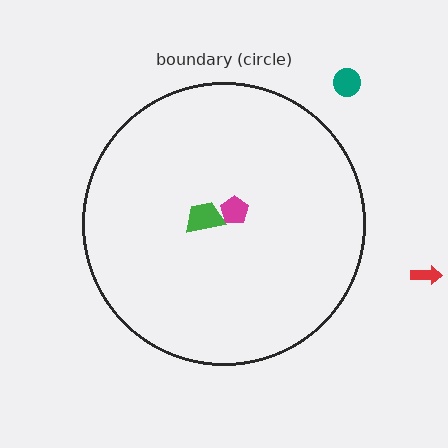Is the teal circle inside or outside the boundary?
Outside.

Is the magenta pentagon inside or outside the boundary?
Inside.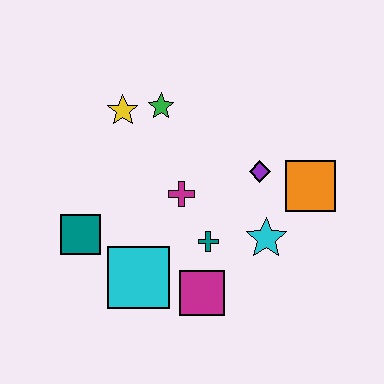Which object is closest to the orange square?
The purple diamond is closest to the orange square.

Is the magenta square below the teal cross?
Yes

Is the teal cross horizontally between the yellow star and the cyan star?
Yes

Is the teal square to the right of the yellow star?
No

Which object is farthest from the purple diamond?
The teal square is farthest from the purple diamond.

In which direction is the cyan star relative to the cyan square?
The cyan star is to the right of the cyan square.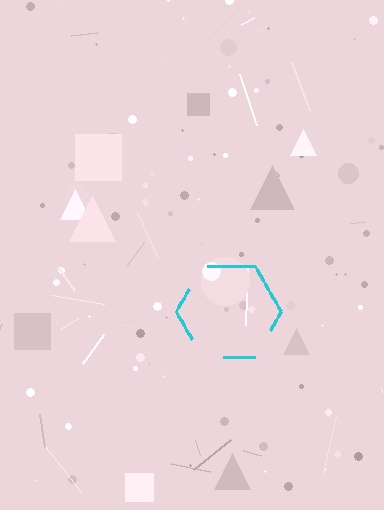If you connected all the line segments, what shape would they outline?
They would outline a hexagon.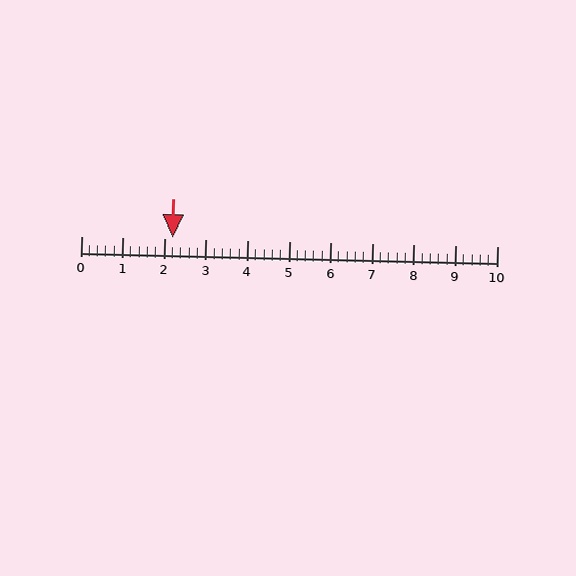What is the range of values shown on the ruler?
The ruler shows values from 0 to 10.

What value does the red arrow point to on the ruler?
The red arrow points to approximately 2.2.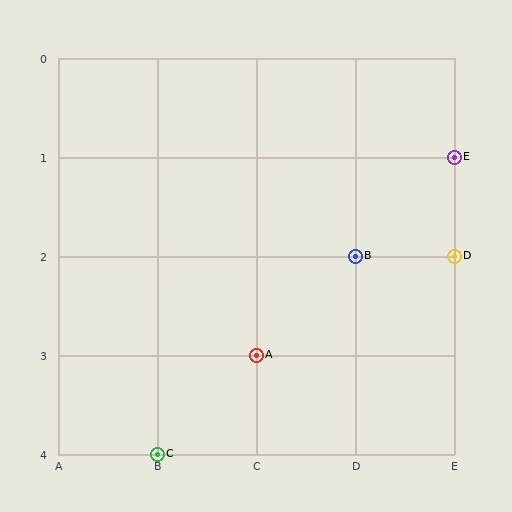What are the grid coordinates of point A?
Point A is at grid coordinates (C, 3).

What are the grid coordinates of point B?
Point B is at grid coordinates (D, 2).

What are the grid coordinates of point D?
Point D is at grid coordinates (E, 2).